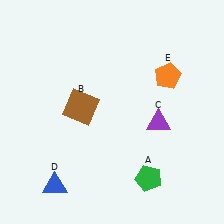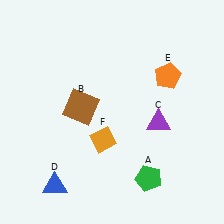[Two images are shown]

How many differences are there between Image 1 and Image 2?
There is 1 difference between the two images.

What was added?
An orange diamond (F) was added in Image 2.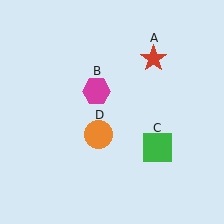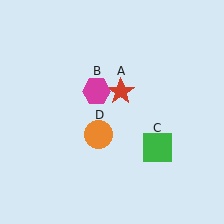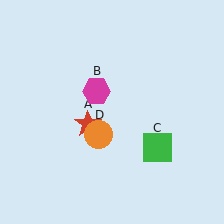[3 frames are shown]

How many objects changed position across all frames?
1 object changed position: red star (object A).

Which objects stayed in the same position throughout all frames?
Magenta hexagon (object B) and green square (object C) and orange circle (object D) remained stationary.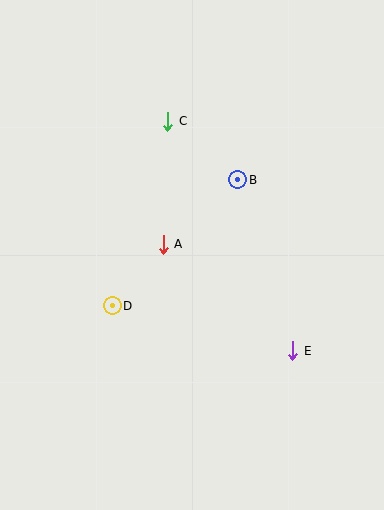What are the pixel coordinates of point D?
Point D is at (112, 306).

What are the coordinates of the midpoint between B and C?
The midpoint between B and C is at (203, 151).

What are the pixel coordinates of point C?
Point C is at (168, 121).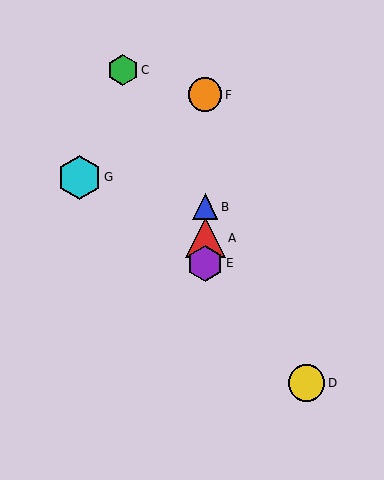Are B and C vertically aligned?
No, B is at x≈205 and C is at x≈123.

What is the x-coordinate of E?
Object E is at x≈205.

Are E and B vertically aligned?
Yes, both are at x≈205.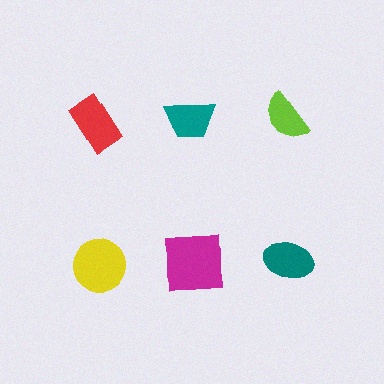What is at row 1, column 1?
A red rectangle.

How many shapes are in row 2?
3 shapes.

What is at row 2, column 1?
A yellow circle.